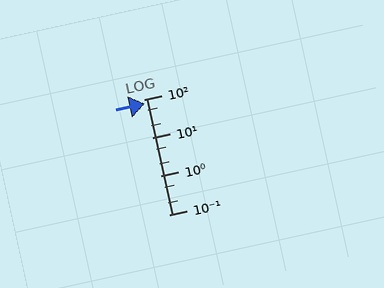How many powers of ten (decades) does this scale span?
The scale spans 3 decades, from 0.1 to 100.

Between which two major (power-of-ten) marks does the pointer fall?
The pointer is between 10 and 100.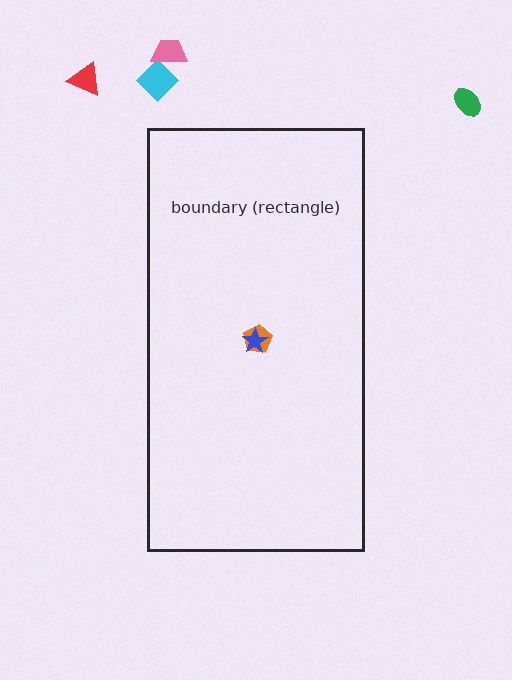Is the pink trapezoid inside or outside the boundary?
Outside.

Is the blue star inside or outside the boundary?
Inside.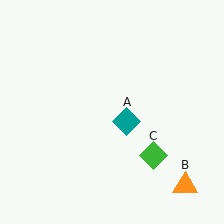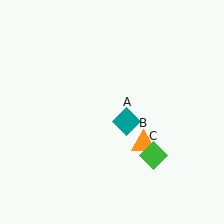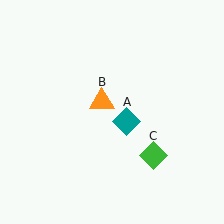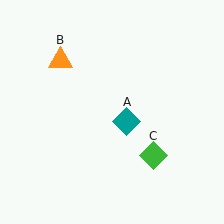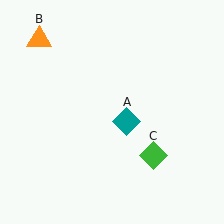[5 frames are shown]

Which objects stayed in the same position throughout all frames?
Teal diamond (object A) and green diamond (object C) remained stationary.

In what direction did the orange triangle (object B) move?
The orange triangle (object B) moved up and to the left.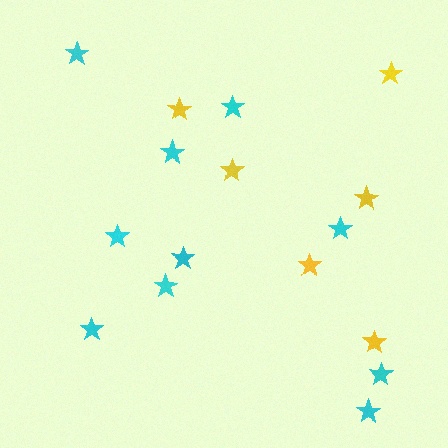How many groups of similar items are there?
There are 2 groups: one group of cyan stars (10) and one group of yellow stars (6).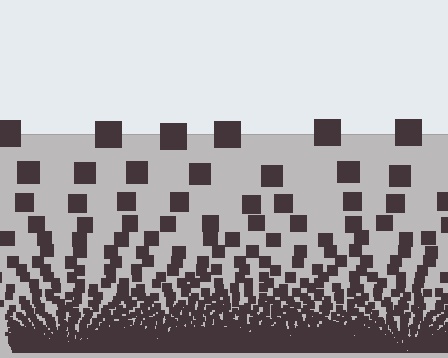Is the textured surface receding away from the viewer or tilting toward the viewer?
The surface appears to tilt toward the viewer. Texture elements get larger and sparser toward the top.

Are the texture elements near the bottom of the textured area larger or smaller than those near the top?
Smaller. The gradient is inverted — elements near the bottom are smaller and denser.